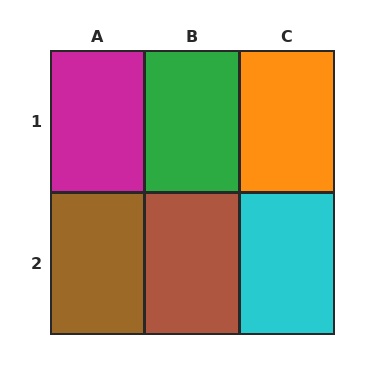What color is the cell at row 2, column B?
Brown.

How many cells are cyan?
1 cell is cyan.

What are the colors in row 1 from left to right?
Magenta, green, orange.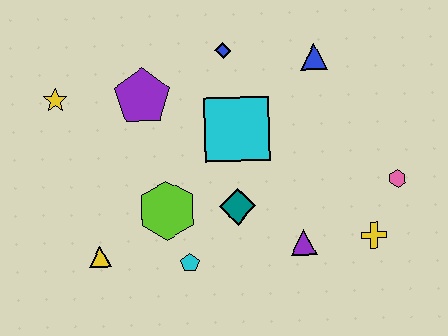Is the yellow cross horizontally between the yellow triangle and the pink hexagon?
Yes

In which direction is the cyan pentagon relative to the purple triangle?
The cyan pentagon is to the left of the purple triangle.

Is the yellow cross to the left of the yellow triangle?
No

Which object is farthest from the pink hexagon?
The yellow star is farthest from the pink hexagon.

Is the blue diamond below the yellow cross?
No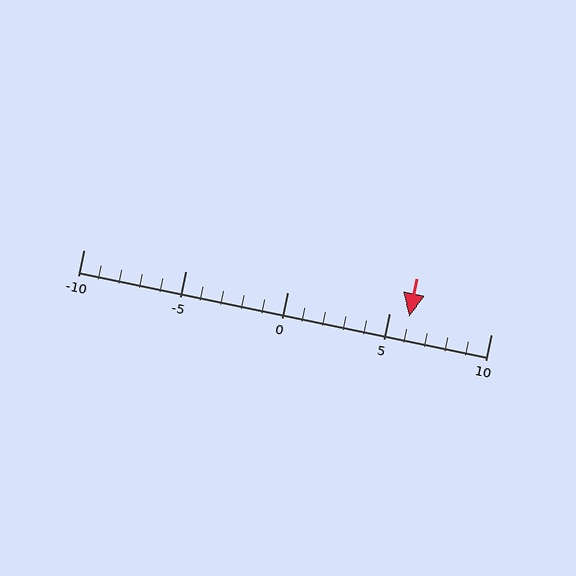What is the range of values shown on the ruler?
The ruler shows values from -10 to 10.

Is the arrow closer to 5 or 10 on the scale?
The arrow is closer to 5.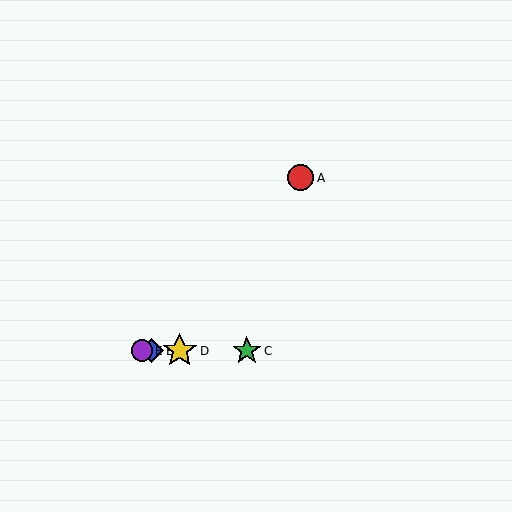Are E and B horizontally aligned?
Yes, both are at y≈351.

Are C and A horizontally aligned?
No, C is at y≈351 and A is at y≈178.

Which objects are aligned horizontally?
Objects B, C, D, E are aligned horizontally.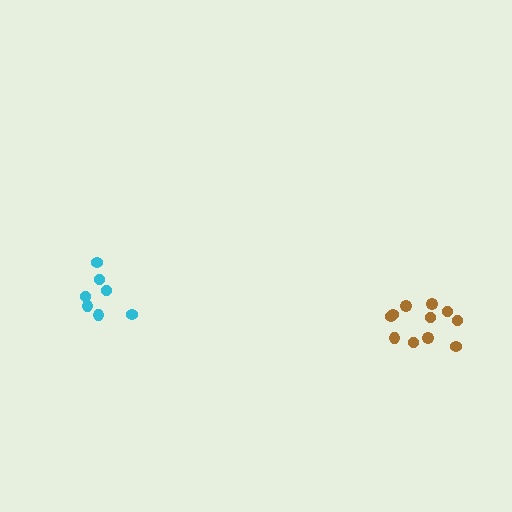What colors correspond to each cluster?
The clusters are colored: cyan, brown.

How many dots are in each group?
Group 1: 7 dots, Group 2: 11 dots (18 total).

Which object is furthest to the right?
The brown cluster is rightmost.